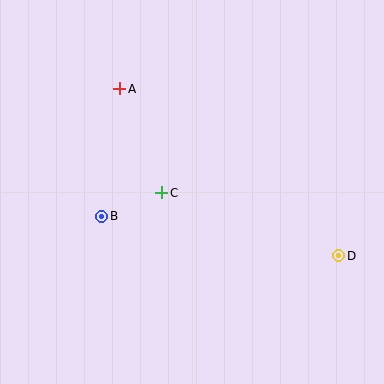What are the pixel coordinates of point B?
Point B is at (102, 216).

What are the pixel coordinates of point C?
Point C is at (162, 193).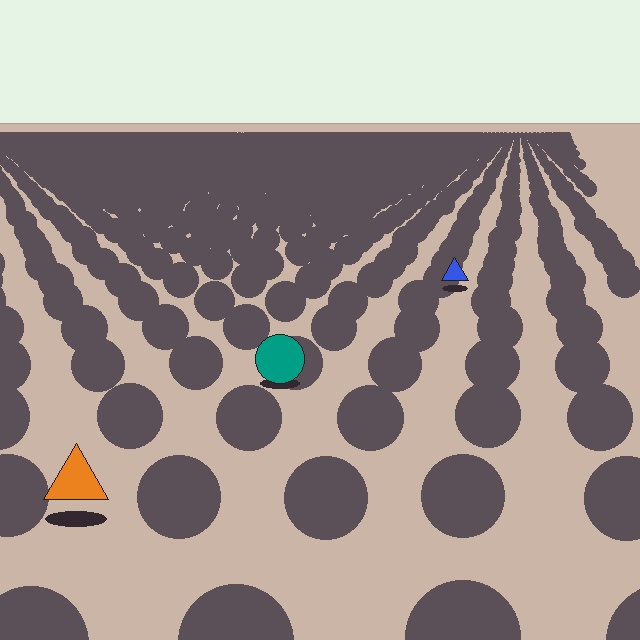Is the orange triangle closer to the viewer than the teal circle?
Yes. The orange triangle is closer — you can tell from the texture gradient: the ground texture is coarser near it.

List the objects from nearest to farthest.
From nearest to farthest: the orange triangle, the teal circle, the blue triangle.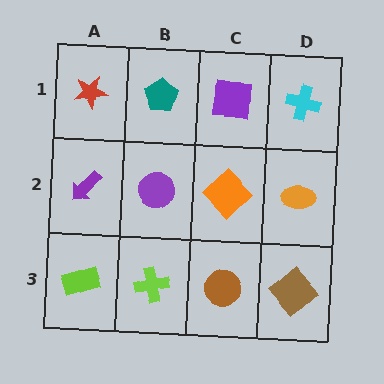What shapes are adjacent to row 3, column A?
A purple arrow (row 2, column A), a lime cross (row 3, column B).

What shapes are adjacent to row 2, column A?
A red star (row 1, column A), a lime rectangle (row 3, column A), a purple circle (row 2, column B).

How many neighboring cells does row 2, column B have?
4.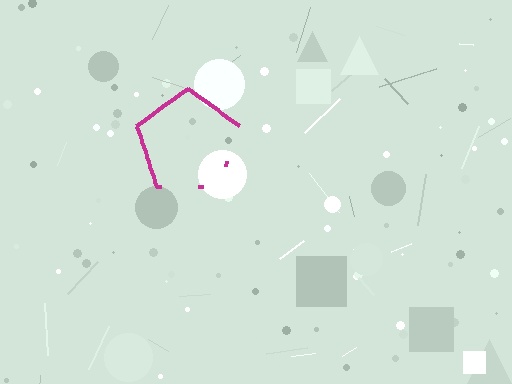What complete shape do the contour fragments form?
The contour fragments form a pentagon.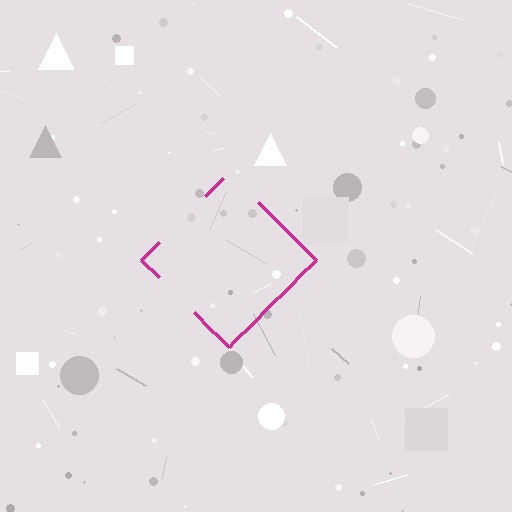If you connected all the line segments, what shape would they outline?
They would outline a diamond.